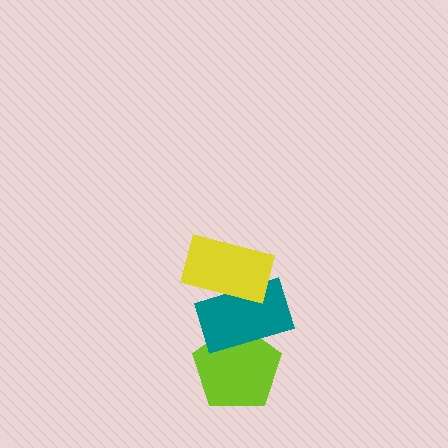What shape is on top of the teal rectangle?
The yellow rectangle is on top of the teal rectangle.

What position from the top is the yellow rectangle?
The yellow rectangle is 1st from the top.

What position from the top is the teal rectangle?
The teal rectangle is 2nd from the top.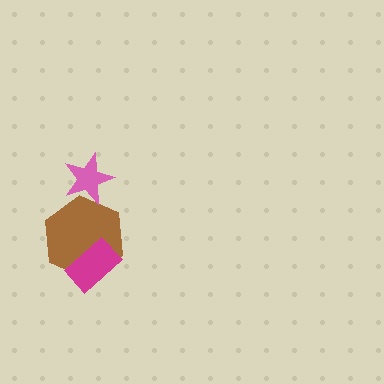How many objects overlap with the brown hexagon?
2 objects overlap with the brown hexagon.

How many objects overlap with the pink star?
1 object overlaps with the pink star.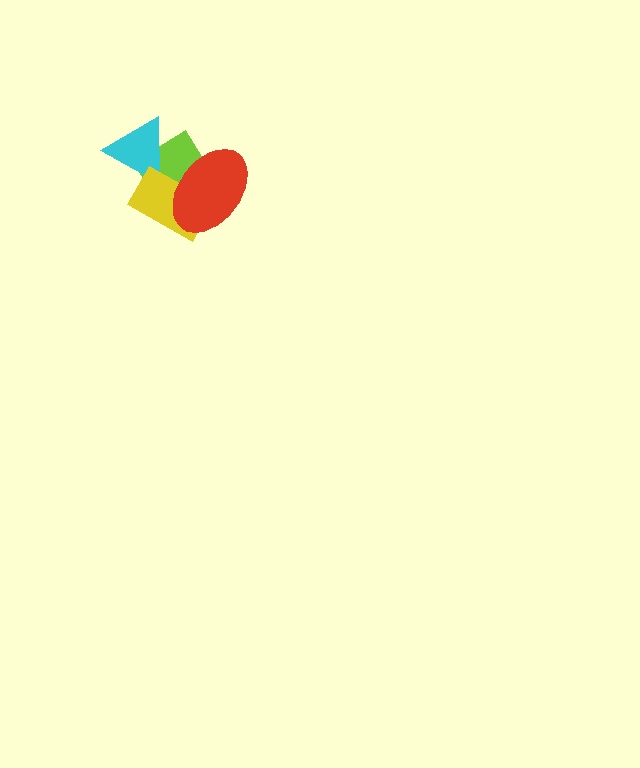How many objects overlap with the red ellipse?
2 objects overlap with the red ellipse.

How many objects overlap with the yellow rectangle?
3 objects overlap with the yellow rectangle.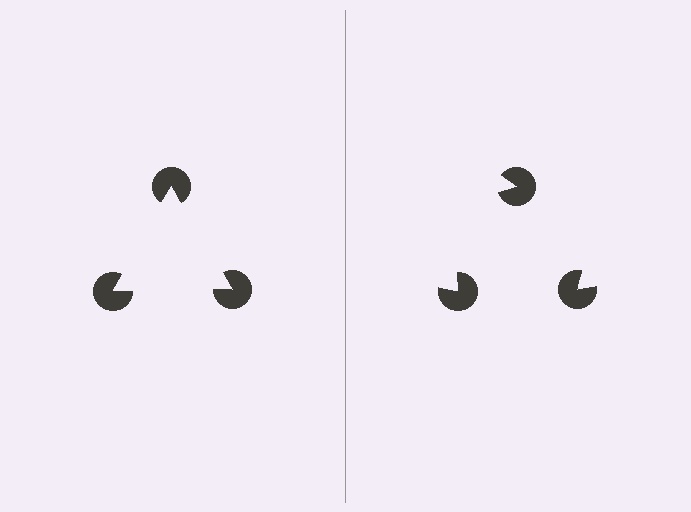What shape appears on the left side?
An illusory triangle.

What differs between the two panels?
The pac-man discs are positioned identically on both sides; only the wedge orientations differ. On the left they align to a triangle; on the right they are misaligned.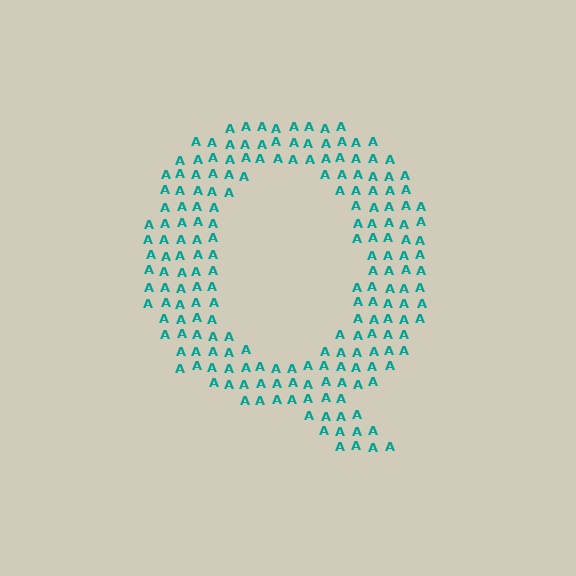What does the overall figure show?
The overall figure shows the letter Q.